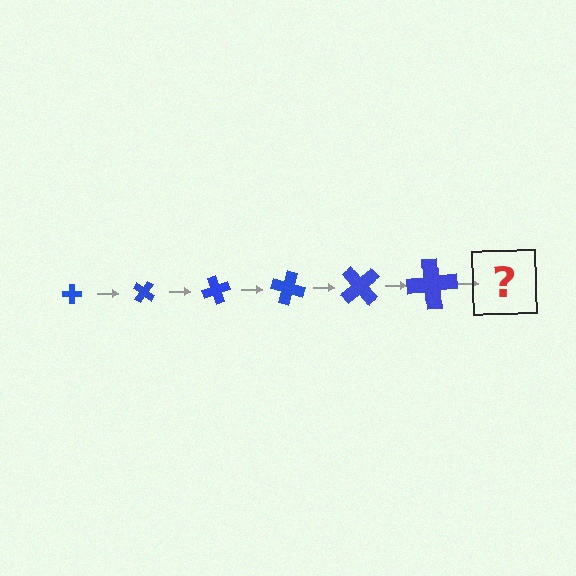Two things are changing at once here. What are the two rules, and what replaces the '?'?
The two rules are that the cross grows larger each step and it rotates 35 degrees each step. The '?' should be a cross, larger than the previous one and rotated 210 degrees from the start.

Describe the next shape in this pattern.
It should be a cross, larger than the previous one and rotated 210 degrees from the start.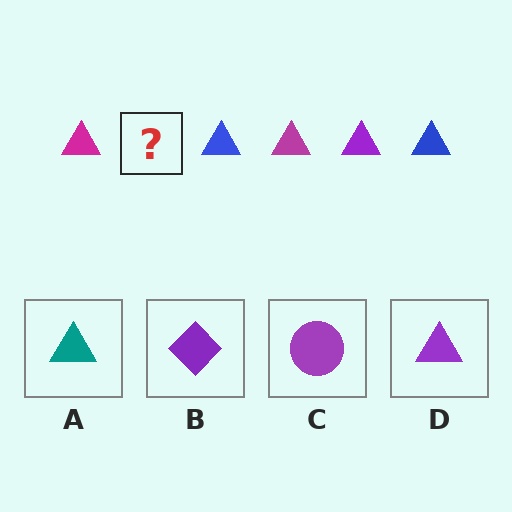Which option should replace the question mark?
Option D.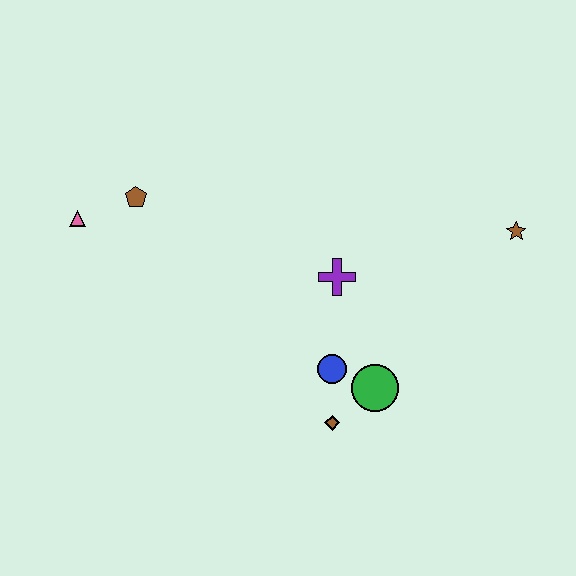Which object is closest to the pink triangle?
The brown pentagon is closest to the pink triangle.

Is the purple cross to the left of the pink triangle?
No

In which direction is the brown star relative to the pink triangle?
The brown star is to the right of the pink triangle.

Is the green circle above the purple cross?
No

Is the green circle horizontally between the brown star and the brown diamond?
Yes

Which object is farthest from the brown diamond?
The pink triangle is farthest from the brown diamond.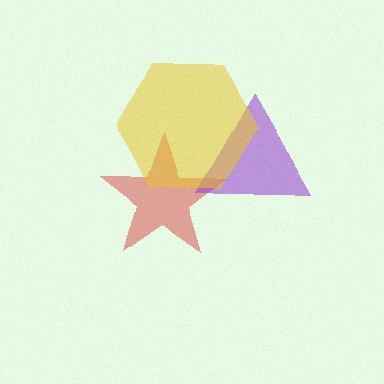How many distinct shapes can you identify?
There are 3 distinct shapes: a red star, a purple triangle, a yellow hexagon.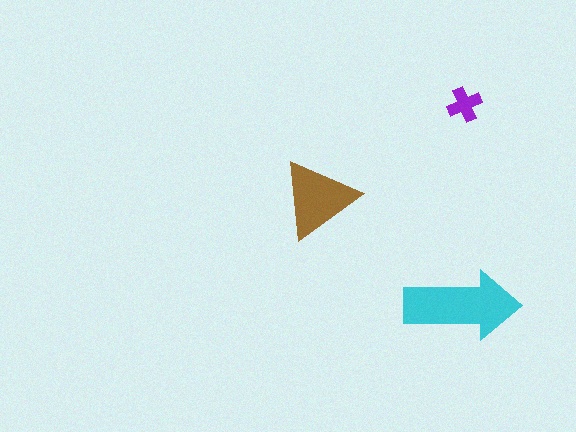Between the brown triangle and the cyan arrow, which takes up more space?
The cyan arrow.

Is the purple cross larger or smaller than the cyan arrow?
Smaller.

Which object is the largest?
The cyan arrow.